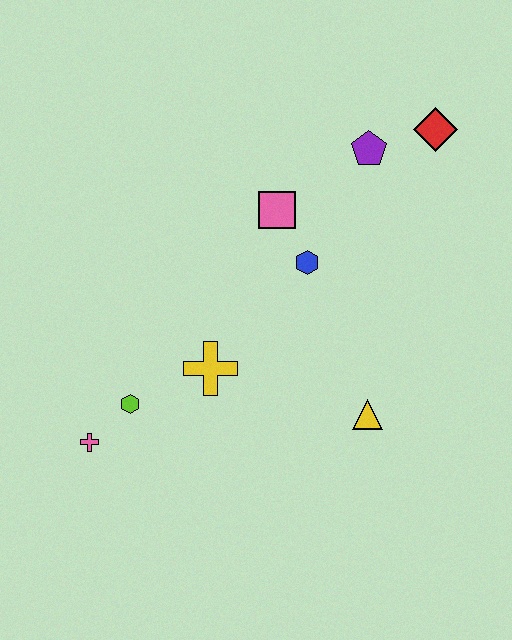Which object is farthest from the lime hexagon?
The red diamond is farthest from the lime hexagon.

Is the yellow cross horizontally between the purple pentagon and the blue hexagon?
No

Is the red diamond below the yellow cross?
No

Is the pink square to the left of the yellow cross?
No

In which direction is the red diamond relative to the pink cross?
The red diamond is to the right of the pink cross.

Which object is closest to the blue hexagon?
The pink square is closest to the blue hexagon.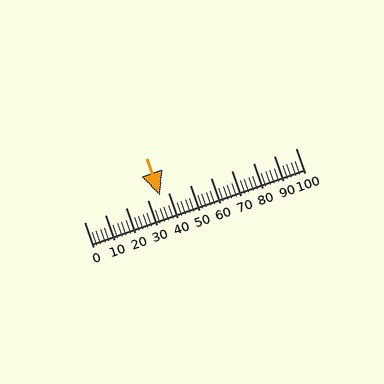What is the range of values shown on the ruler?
The ruler shows values from 0 to 100.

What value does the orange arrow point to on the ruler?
The orange arrow points to approximately 36.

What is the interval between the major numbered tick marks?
The major tick marks are spaced 10 units apart.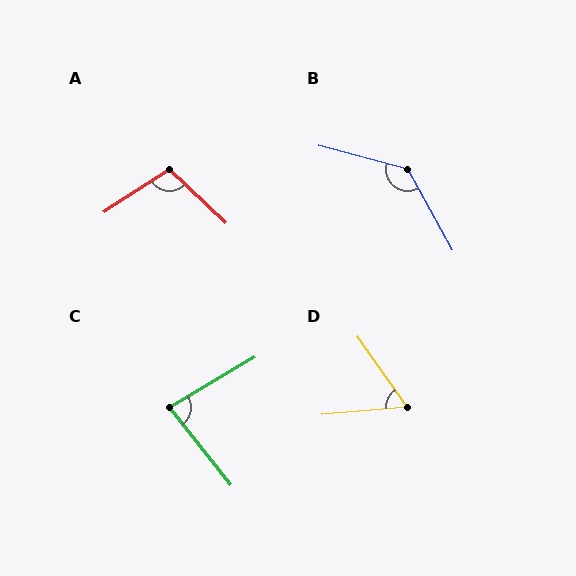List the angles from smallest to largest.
D (60°), C (82°), A (103°), B (134°).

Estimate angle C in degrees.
Approximately 82 degrees.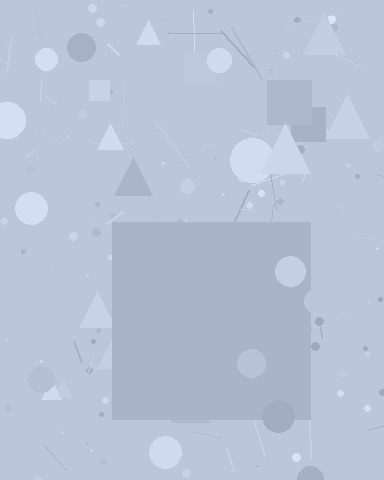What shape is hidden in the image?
A square is hidden in the image.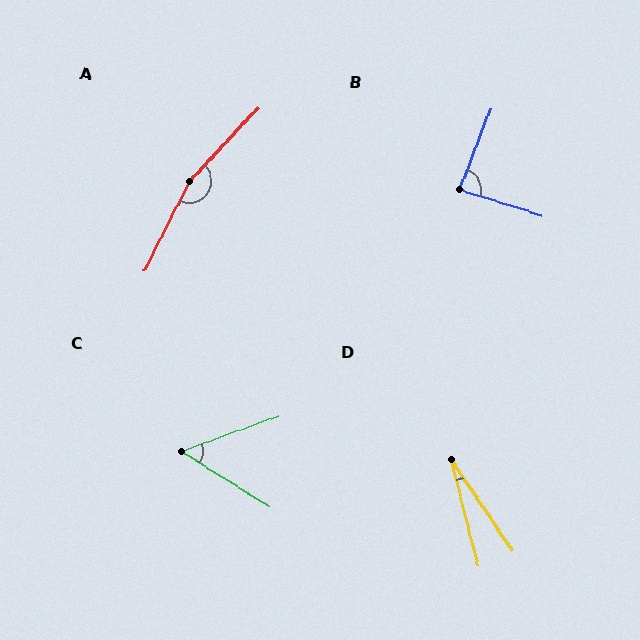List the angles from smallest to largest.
D (20°), C (53°), B (86°), A (164°).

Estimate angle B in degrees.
Approximately 86 degrees.